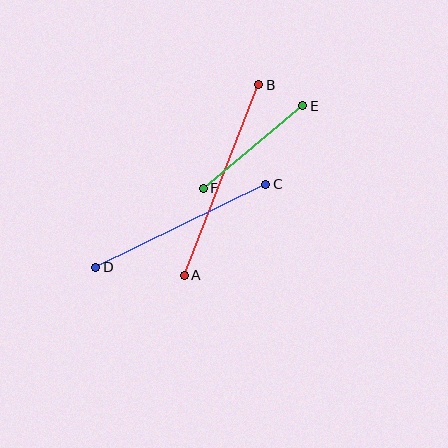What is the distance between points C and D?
The distance is approximately 189 pixels.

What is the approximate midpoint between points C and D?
The midpoint is at approximately (181, 226) pixels.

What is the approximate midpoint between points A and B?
The midpoint is at approximately (222, 180) pixels.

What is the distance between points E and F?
The distance is approximately 129 pixels.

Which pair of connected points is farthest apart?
Points A and B are farthest apart.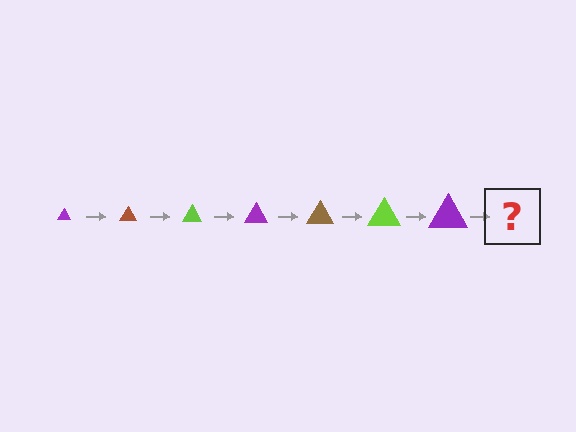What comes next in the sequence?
The next element should be a brown triangle, larger than the previous one.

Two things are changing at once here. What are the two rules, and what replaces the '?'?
The two rules are that the triangle grows larger each step and the color cycles through purple, brown, and lime. The '?' should be a brown triangle, larger than the previous one.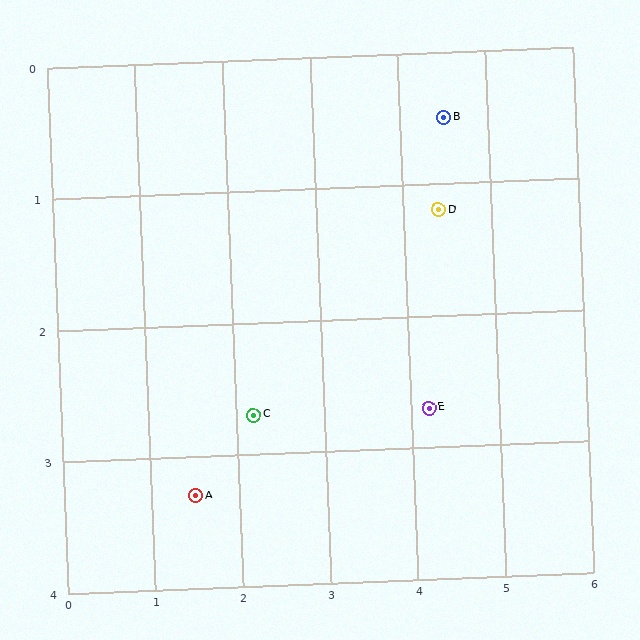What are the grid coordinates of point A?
Point A is at approximately (1.5, 3.3).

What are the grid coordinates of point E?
Point E is at approximately (4.2, 2.7).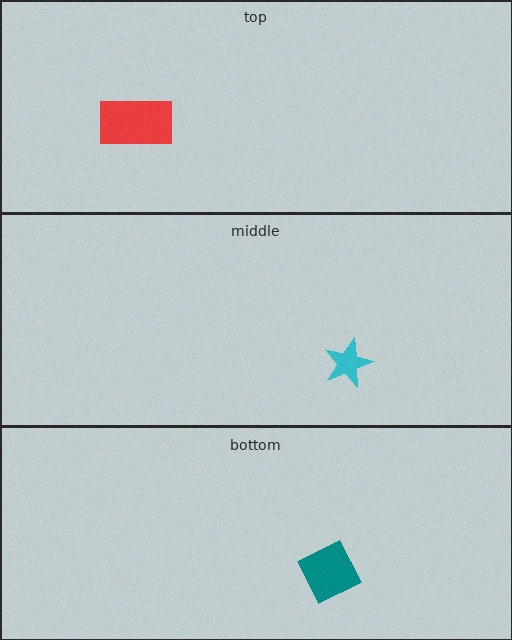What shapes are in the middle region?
The cyan star.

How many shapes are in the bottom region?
1.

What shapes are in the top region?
The red rectangle.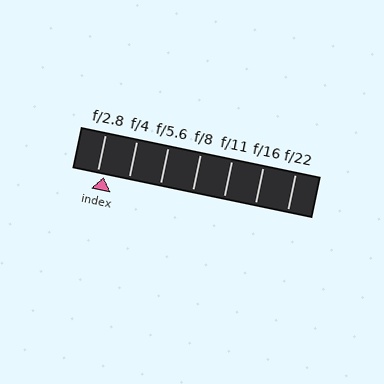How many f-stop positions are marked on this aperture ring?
There are 7 f-stop positions marked.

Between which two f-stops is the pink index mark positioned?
The index mark is between f/2.8 and f/4.